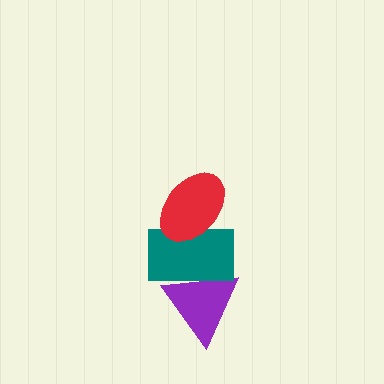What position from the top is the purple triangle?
The purple triangle is 3rd from the top.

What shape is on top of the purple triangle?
The teal rectangle is on top of the purple triangle.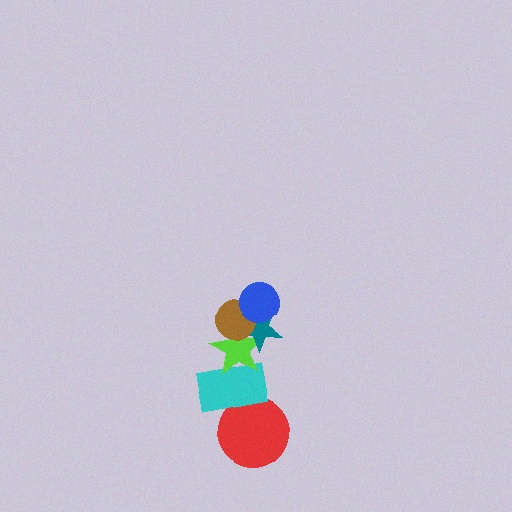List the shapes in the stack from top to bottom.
From top to bottom: the blue circle, the brown circle, the teal star, the lime star, the cyan rectangle, the red circle.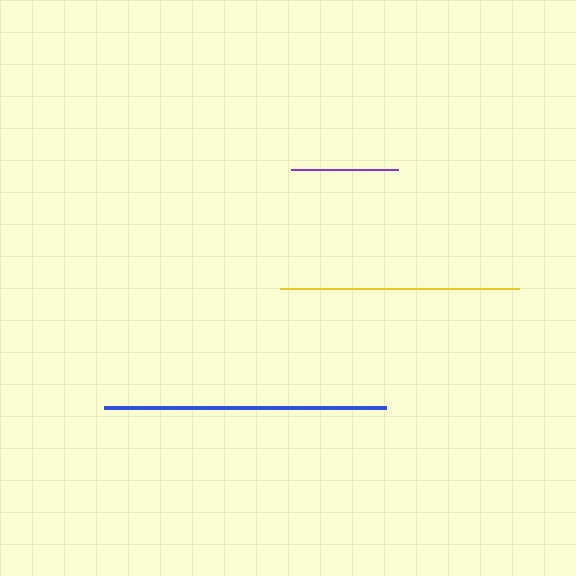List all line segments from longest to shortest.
From longest to shortest: blue, yellow, purple.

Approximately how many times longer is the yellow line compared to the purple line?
The yellow line is approximately 2.2 times the length of the purple line.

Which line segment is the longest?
The blue line is the longest at approximately 282 pixels.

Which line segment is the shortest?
The purple line is the shortest at approximately 108 pixels.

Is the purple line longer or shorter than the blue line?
The blue line is longer than the purple line.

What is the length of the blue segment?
The blue segment is approximately 282 pixels long.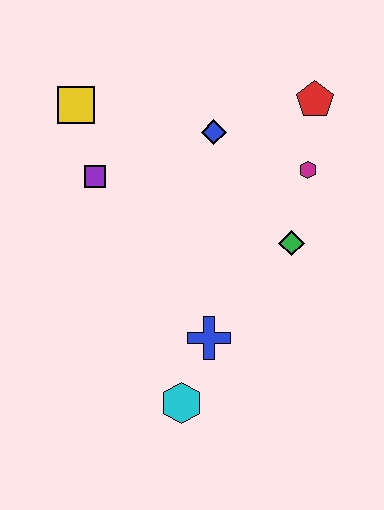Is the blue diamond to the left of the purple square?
No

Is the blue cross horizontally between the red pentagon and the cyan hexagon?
Yes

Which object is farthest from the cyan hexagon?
The red pentagon is farthest from the cyan hexagon.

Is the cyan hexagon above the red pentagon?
No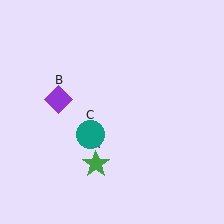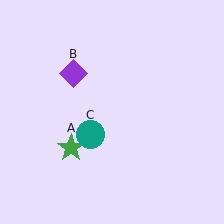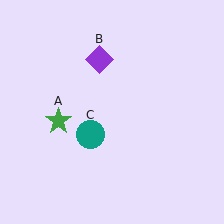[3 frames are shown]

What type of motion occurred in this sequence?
The green star (object A), purple diamond (object B) rotated clockwise around the center of the scene.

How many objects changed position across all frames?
2 objects changed position: green star (object A), purple diamond (object B).